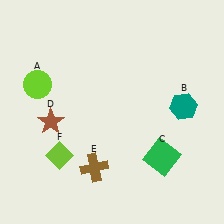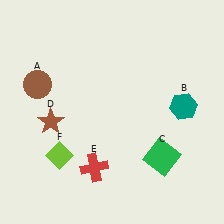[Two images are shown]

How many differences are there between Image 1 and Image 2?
There are 2 differences between the two images.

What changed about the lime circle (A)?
In Image 1, A is lime. In Image 2, it changed to brown.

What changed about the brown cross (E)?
In Image 1, E is brown. In Image 2, it changed to red.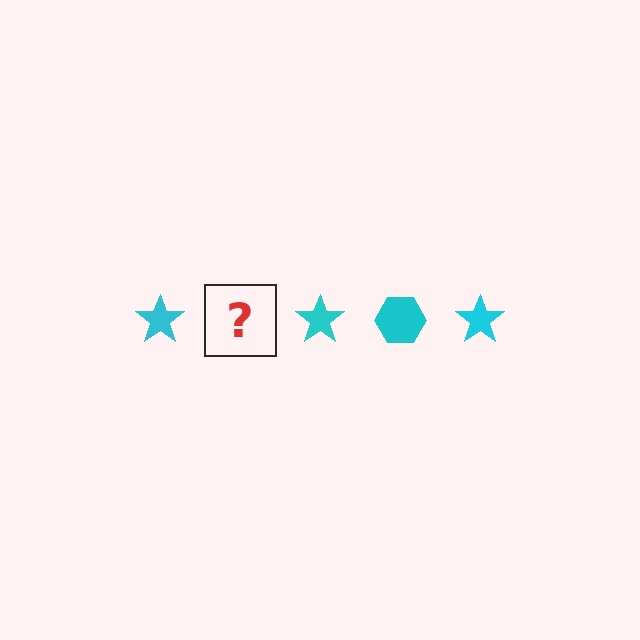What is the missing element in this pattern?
The missing element is a cyan hexagon.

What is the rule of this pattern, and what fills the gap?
The rule is that the pattern cycles through star, hexagon shapes in cyan. The gap should be filled with a cyan hexagon.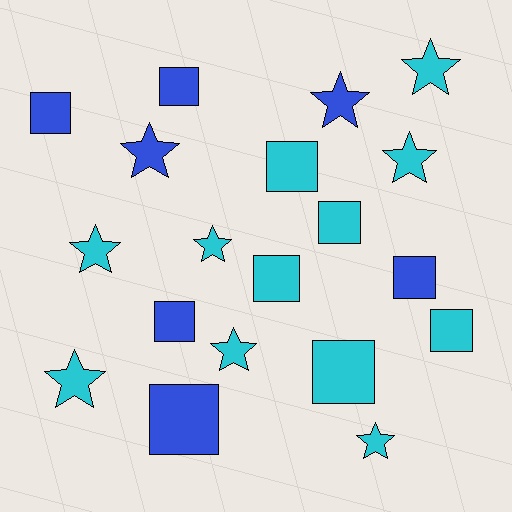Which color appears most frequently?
Cyan, with 12 objects.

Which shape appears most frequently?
Square, with 10 objects.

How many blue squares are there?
There are 5 blue squares.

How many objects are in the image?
There are 19 objects.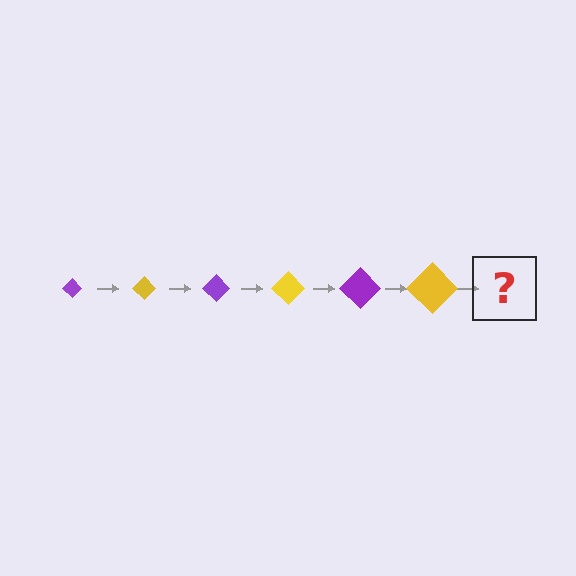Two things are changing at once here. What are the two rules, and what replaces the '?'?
The two rules are that the diamond grows larger each step and the color cycles through purple and yellow. The '?' should be a purple diamond, larger than the previous one.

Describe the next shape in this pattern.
It should be a purple diamond, larger than the previous one.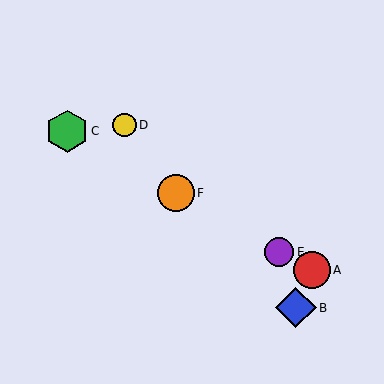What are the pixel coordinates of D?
Object D is at (125, 125).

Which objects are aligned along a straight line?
Objects A, C, E, F are aligned along a straight line.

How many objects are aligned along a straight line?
4 objects (A, C, E, F) are aligned along a straight line.